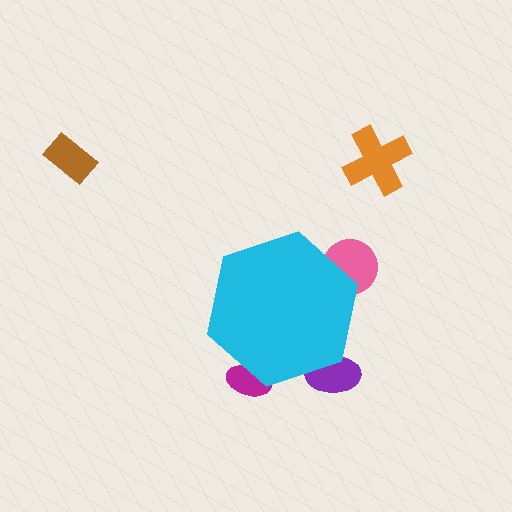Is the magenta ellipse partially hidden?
Yes, the magenta ellipse is partially hidden behind the cyan hexagon.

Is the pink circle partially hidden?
Yes, the pink circle is partially hidden behind the cyan hexagon.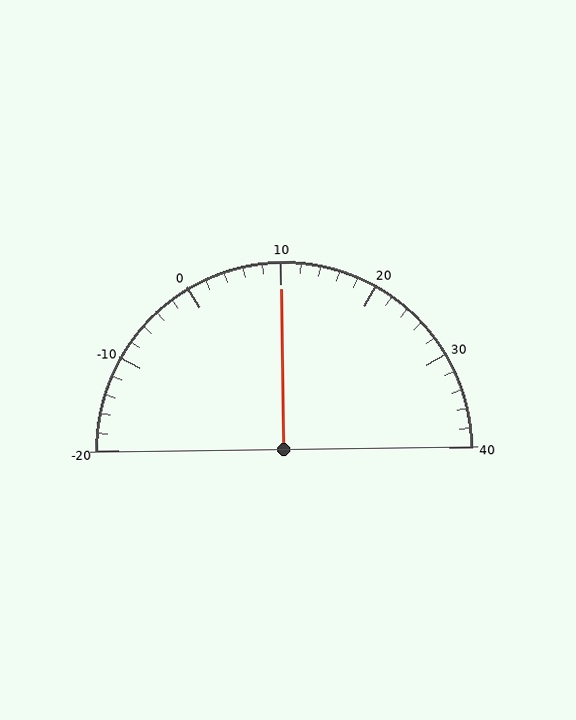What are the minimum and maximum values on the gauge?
The gauge ranges from -20 to 40.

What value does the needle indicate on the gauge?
The needle indicates approximately 10.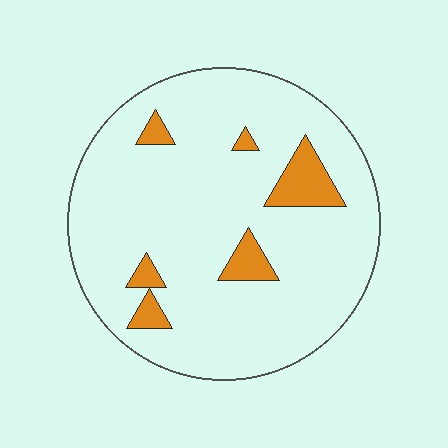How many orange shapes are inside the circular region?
6.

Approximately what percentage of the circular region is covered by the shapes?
Approximately 10%.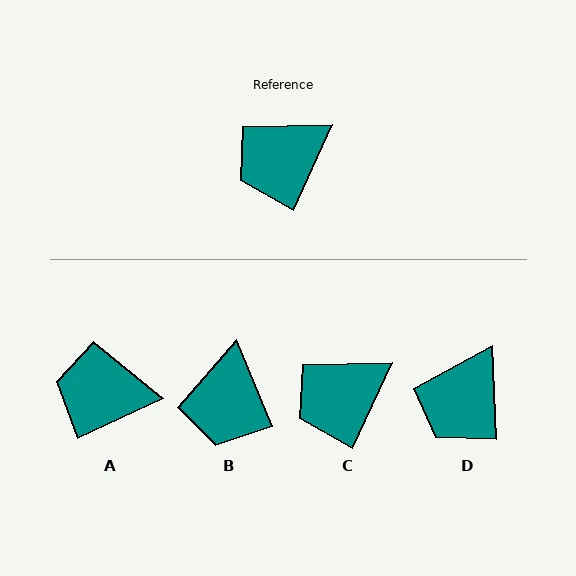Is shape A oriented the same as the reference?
No, it is off by about 41 degrees.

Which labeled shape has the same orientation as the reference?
C.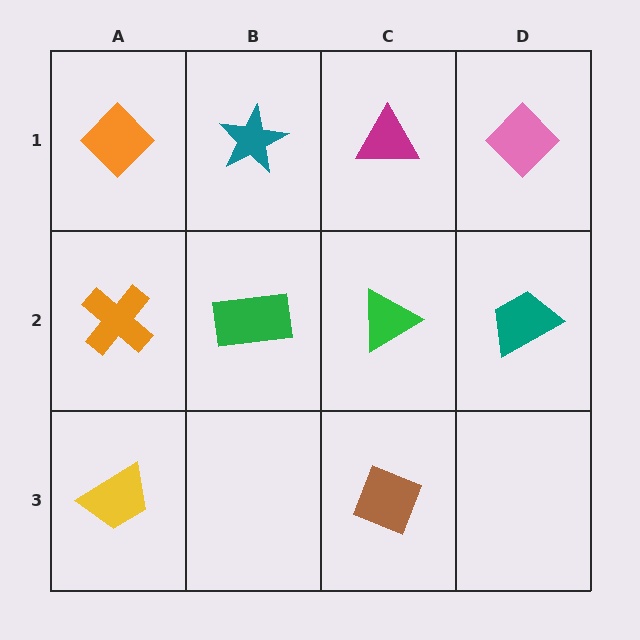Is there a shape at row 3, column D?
No, that cell is empty.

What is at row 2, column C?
A green triangle.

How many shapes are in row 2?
4 shapes.